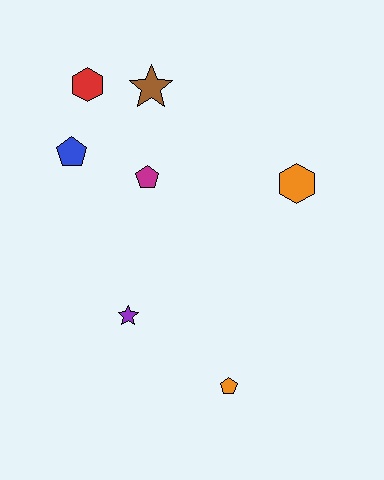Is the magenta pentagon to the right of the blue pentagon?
Yes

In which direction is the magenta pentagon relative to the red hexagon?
The magenta pentagon is below the red hexagon.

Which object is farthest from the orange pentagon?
The red hexagon is farthest from the orange pentagon.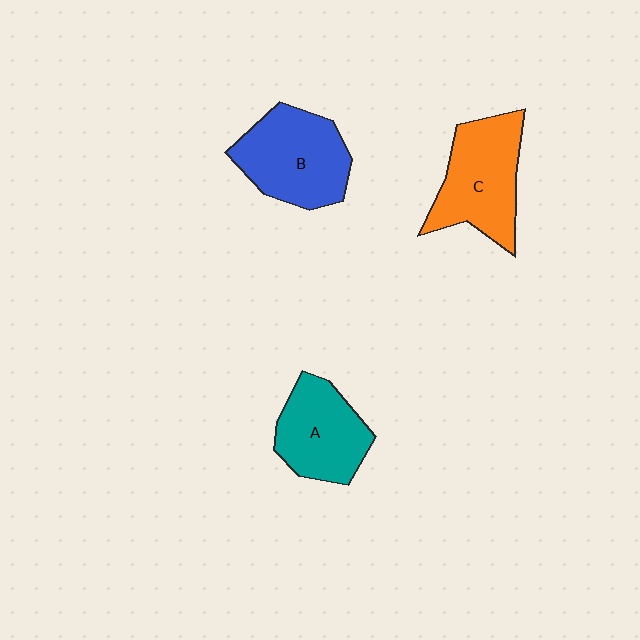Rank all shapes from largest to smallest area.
From largest to smallest: B (blue), C (orange), A (teal).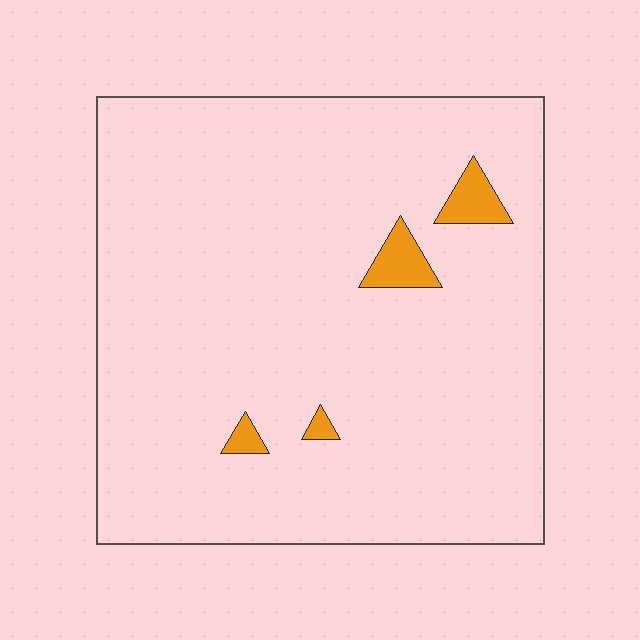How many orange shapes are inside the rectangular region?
4.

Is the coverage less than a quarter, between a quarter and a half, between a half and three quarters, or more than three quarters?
Less than a quarter.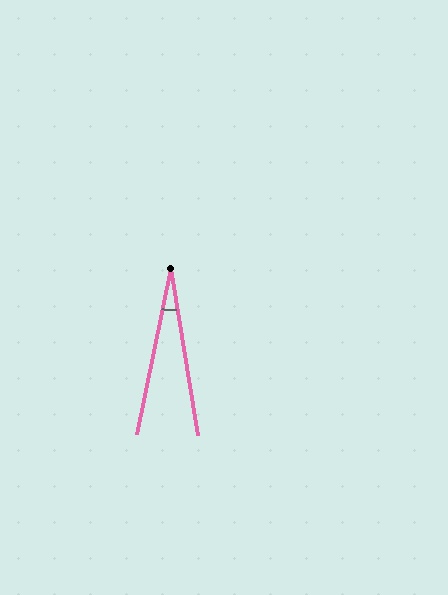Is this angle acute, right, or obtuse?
It is acute.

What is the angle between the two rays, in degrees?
Approximately 21 degrees.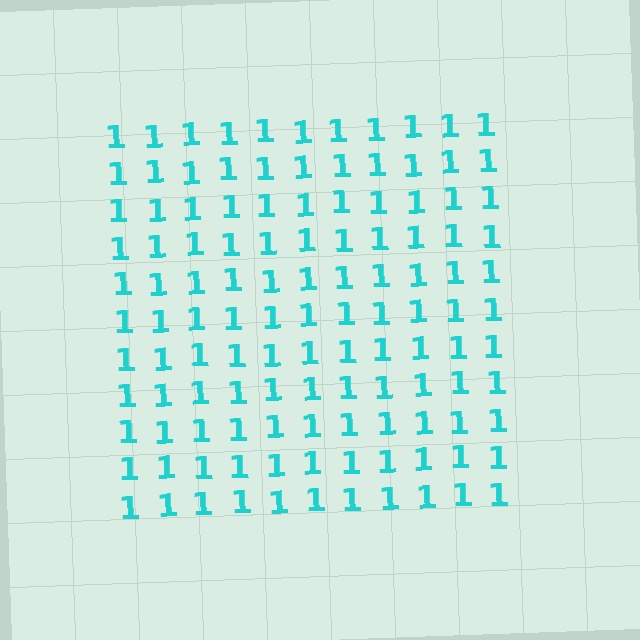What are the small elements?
The small elements are digit 1's.